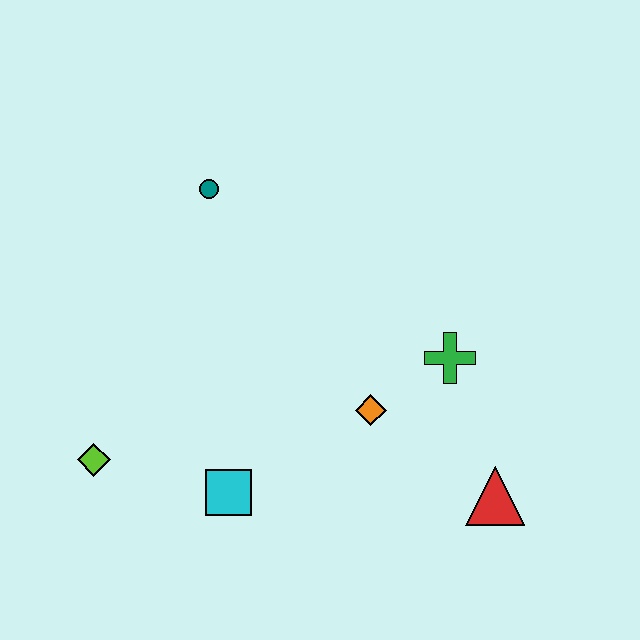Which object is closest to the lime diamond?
The cyan square is closest to the lime diamond.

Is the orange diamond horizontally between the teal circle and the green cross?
Yes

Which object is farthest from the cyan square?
The teal circle is farthest from the cyan square.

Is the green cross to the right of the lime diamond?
Yes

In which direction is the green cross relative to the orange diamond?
The green cross is to the right of the orange diamond.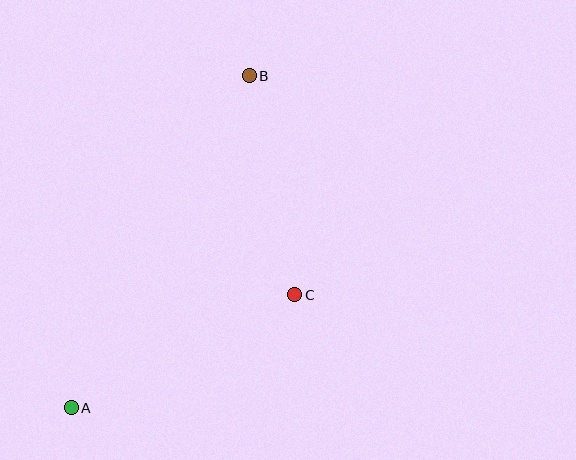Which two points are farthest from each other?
Points A and B are farthest from each other.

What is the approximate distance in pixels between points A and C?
The distance between A and C is approximately 250 pixels.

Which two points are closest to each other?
Points B and C are closest to each other.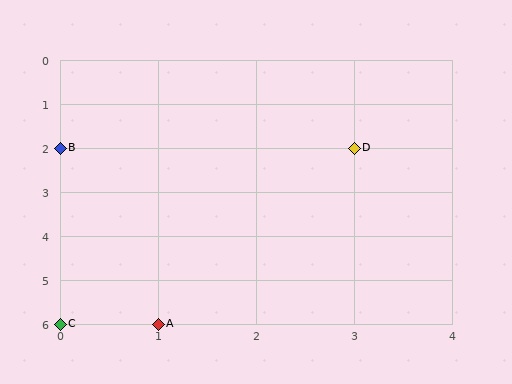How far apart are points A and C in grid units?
Points A and C are 1 column apart.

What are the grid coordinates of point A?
Point A is at grid coordinates (1, 6).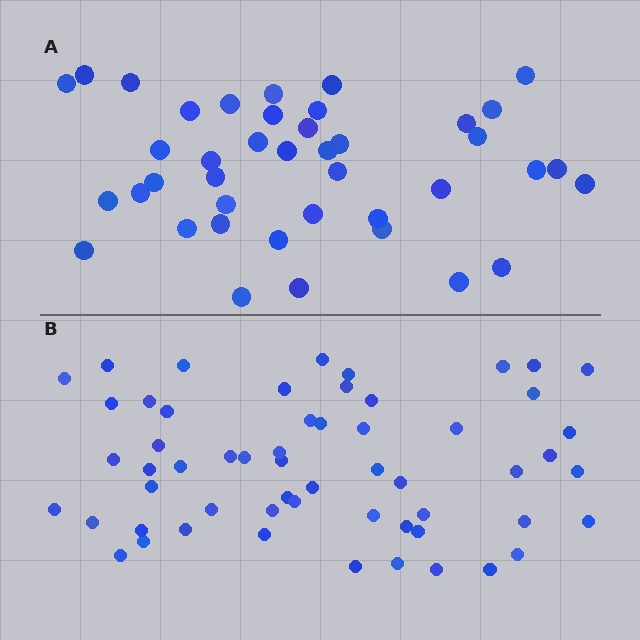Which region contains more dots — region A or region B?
Region B (the bottom region) has more dots.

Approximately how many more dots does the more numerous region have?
Region B has approximately 15 more dots than region A.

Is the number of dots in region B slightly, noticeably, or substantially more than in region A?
Region B has noticeably more, but not dramatically so. The ratio is roughly 1.4 to 1.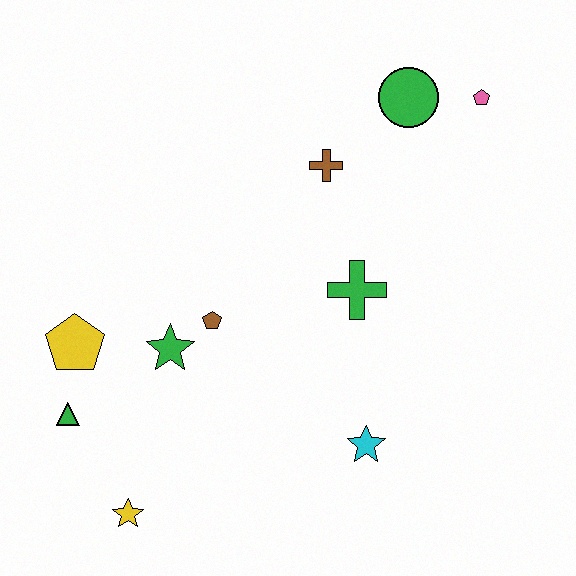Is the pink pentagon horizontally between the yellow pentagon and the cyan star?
No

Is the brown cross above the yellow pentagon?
Yes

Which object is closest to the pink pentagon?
The green circle is closest to the pink pentagon.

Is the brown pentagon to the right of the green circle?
No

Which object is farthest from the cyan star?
The pink pentagon is farthest from the cyan star.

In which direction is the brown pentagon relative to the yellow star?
The brown pentagon is above the yellow star.